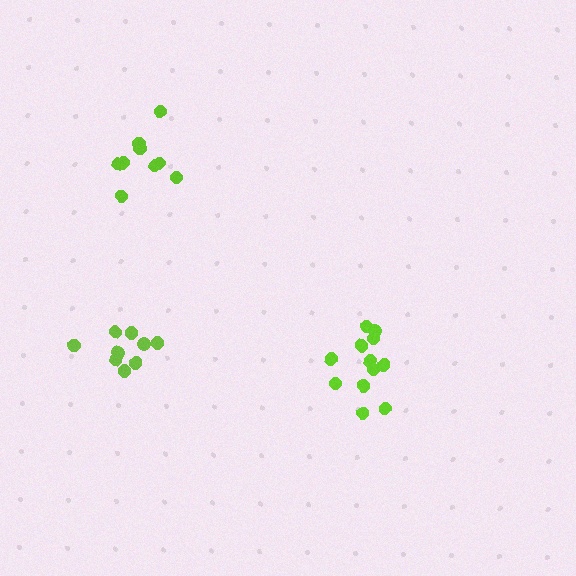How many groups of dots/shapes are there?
There are 3 groups.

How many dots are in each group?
Group 1: 9 dots, Group 2: 12 dots, Group 3: 9 dots (30 total).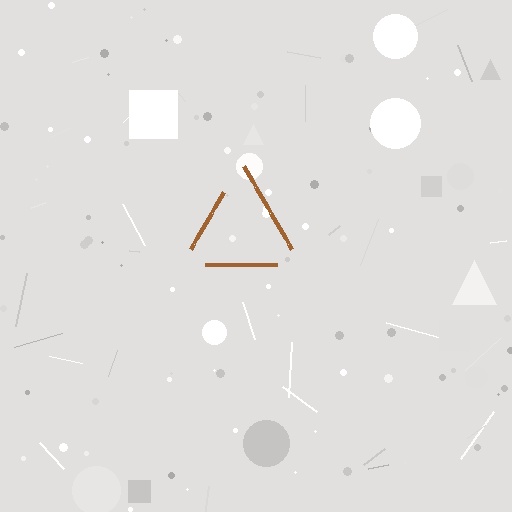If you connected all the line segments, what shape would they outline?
They would outline a triangle.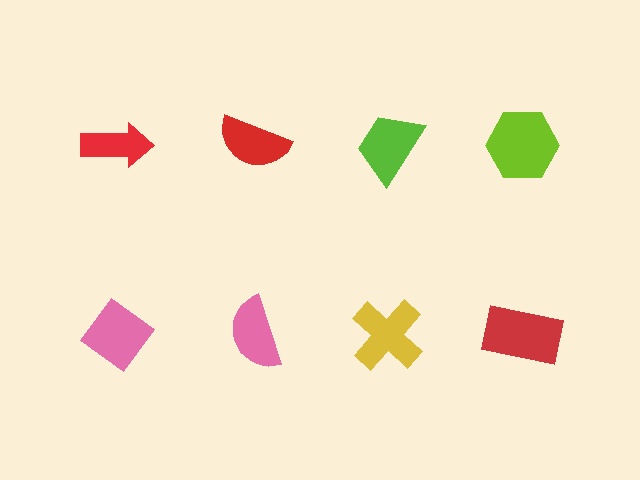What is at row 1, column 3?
A lime trapezoid.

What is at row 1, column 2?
A red semicircle.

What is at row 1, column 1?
A red arrow.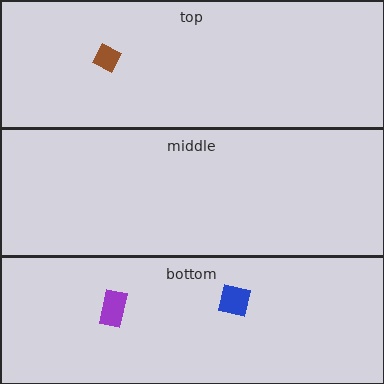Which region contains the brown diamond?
The top region.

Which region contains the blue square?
The bottom region.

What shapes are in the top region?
The brown diamond.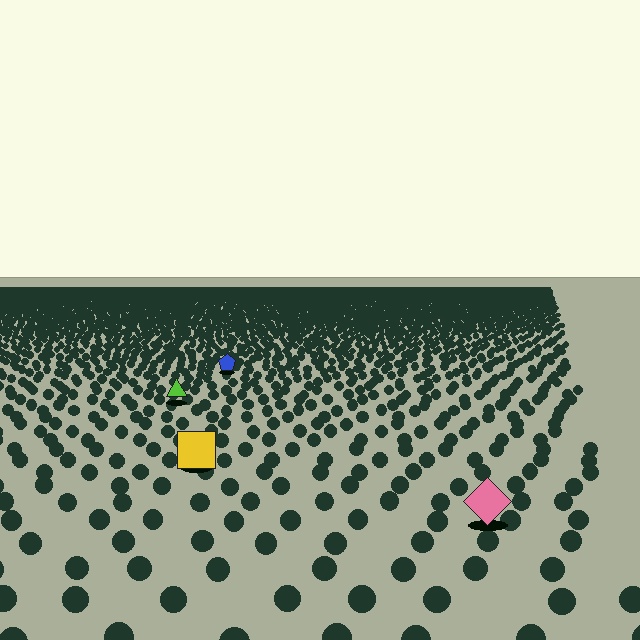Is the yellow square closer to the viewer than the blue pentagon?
Yes. The yellow square is closer — you can tell from the texture gradient: the ground texture is coarser near it.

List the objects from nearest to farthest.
From nearest to farthest: the pink diamond, the yellow square, the lime triangle, the blue pentagon.